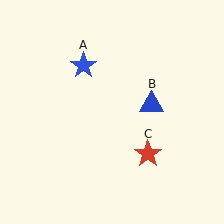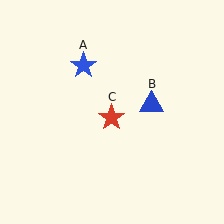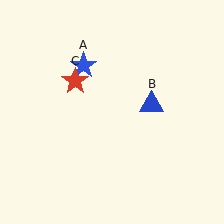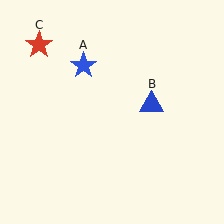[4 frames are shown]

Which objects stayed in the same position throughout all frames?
Blue star (object A) and blue triangle (object B) remained stationary.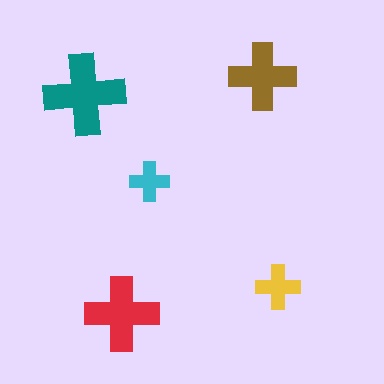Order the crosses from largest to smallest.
the teal one, the red one, the brown one, the yellow one, the cyan one.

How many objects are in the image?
There are 5 objects in the image.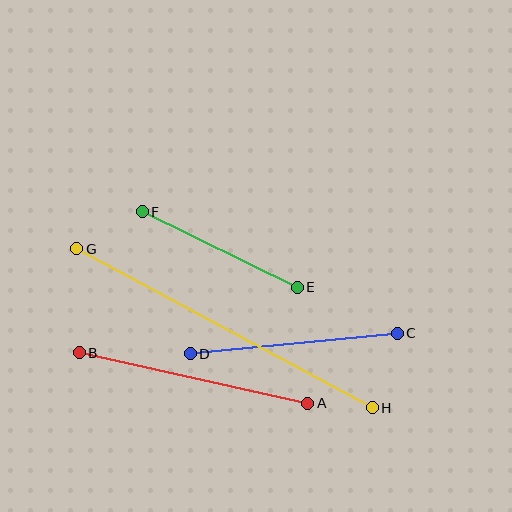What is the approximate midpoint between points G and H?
The midpoint is at approximately (225, 328) pixels.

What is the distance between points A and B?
The distance is approximately 234 pixels.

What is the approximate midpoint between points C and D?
The midpoint is at approximately (294, 343) pixels.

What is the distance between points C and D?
The distance is approximately 208 pixels.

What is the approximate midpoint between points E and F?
The midpoint is at approximately (220, 250) pixels.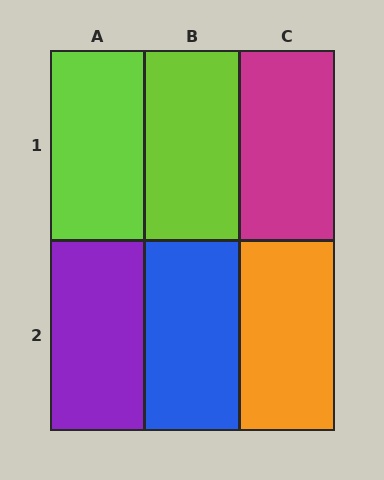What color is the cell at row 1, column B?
Lime.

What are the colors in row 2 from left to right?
Purple, blue, orange.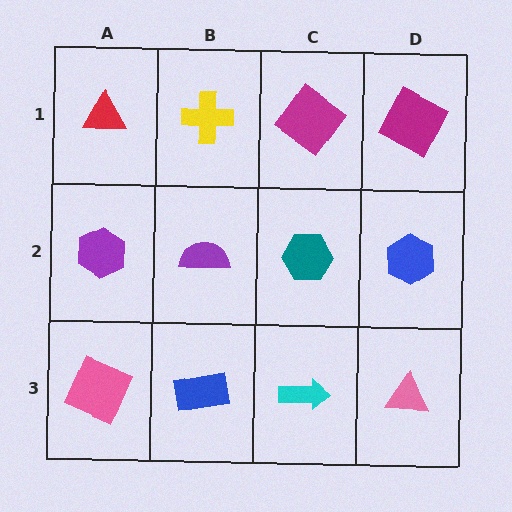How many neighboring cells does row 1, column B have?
3.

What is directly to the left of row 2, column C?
A purple semicircle.